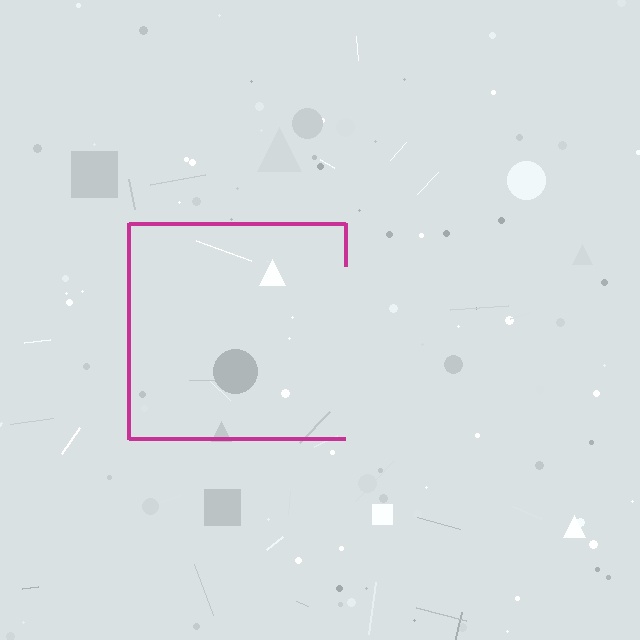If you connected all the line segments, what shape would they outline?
They would outline a square.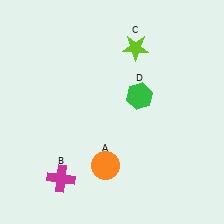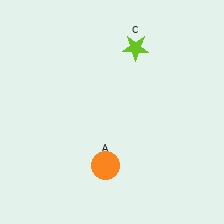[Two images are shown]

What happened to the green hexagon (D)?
The green hexagon (D) was removed in Image 2. It was in the top-right area of Image 1.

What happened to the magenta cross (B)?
The magenta cross (B) was removed in Image 2. It was in the bottom-left area of Image 1.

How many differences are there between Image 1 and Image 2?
There are 2 differences between the two images.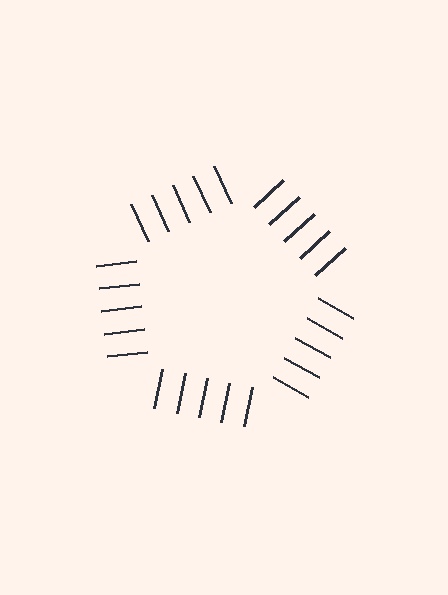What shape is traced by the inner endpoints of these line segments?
An illusory pentagon — the line segments terminate on its edges but no continuous stroke is drawn.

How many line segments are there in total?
25 — 5 along each of the 5 edges.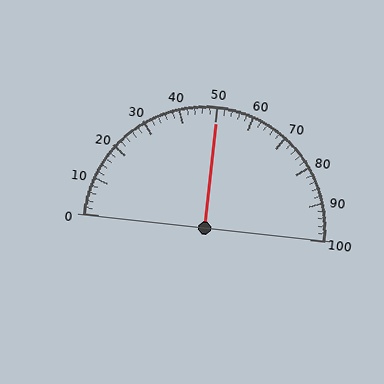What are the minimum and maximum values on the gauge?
The gauge ranges from 0 to 100.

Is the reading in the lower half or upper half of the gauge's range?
The reading is in the upper half of the range (0 to 100).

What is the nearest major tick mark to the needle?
The nearest major tick mark is 50.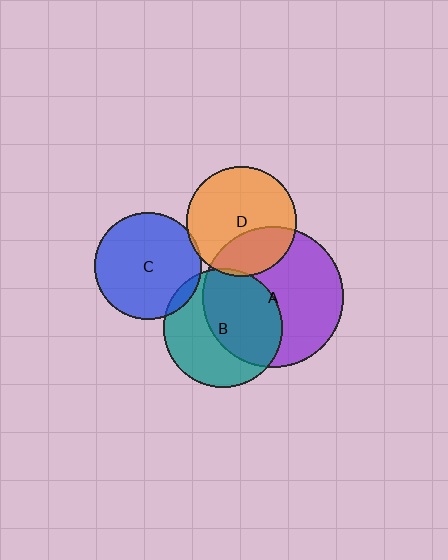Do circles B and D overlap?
Yes.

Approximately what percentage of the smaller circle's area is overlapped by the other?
Approximately 5%.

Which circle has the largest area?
Circle A (purple).